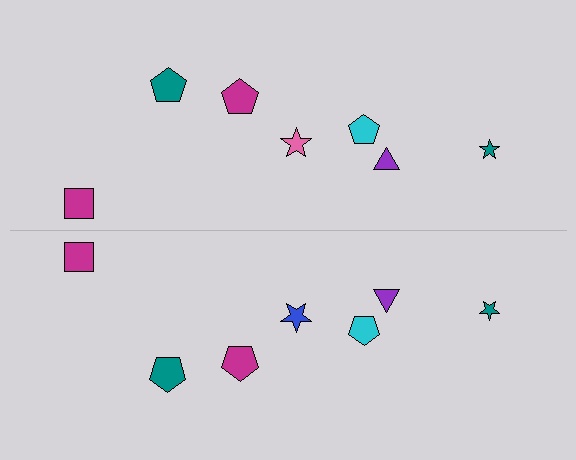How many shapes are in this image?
There are 14 shapes in this image.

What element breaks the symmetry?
The blue star on the bottom side breaks the symmetry — its mirror counterpart is pink.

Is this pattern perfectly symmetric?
No, the pattern is not perfectly symmetric. The blue star on the bottom side breaks the symmetry — its mirror counterpart is pink.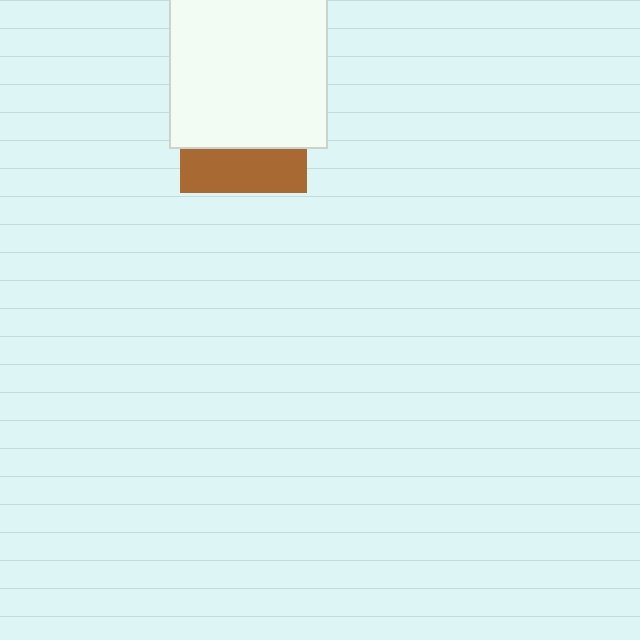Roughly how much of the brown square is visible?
A small part of it is visible (roughly 34%).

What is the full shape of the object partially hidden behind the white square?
The partially hidden object is a brown square.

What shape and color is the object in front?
The object in front is a white square.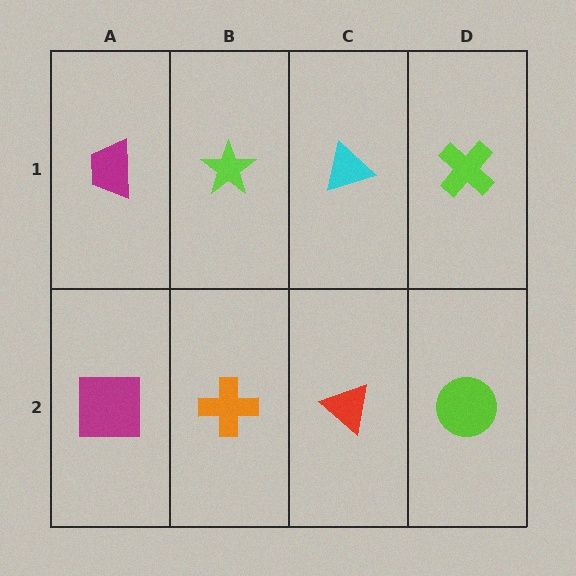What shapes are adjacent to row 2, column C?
A cyan triangle (row 1, column C), an orange cross (row 2, column B), a lime circle (row 2, column D).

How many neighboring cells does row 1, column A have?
2.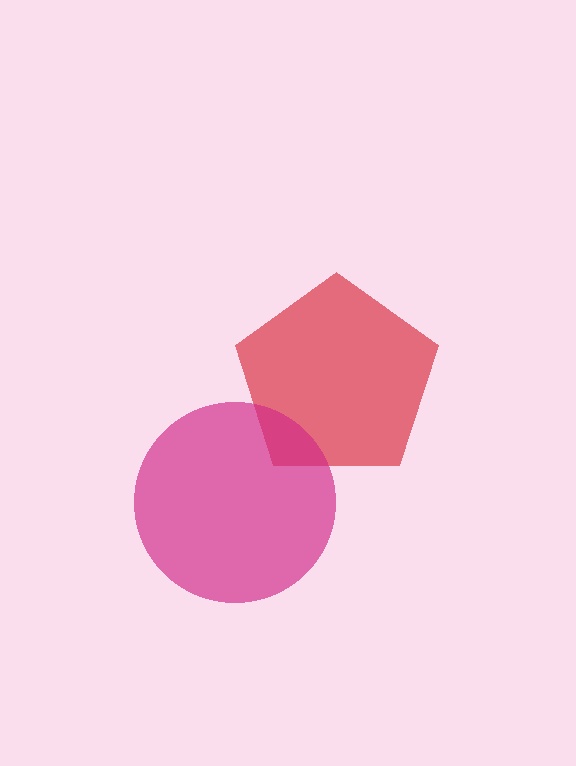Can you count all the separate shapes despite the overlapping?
Yes, there are 2 separate shapes.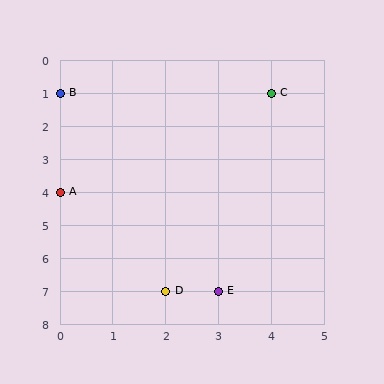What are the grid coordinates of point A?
Point A is at grid coordinates (0, 4).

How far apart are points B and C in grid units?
Points B and C are 4 columns apart.